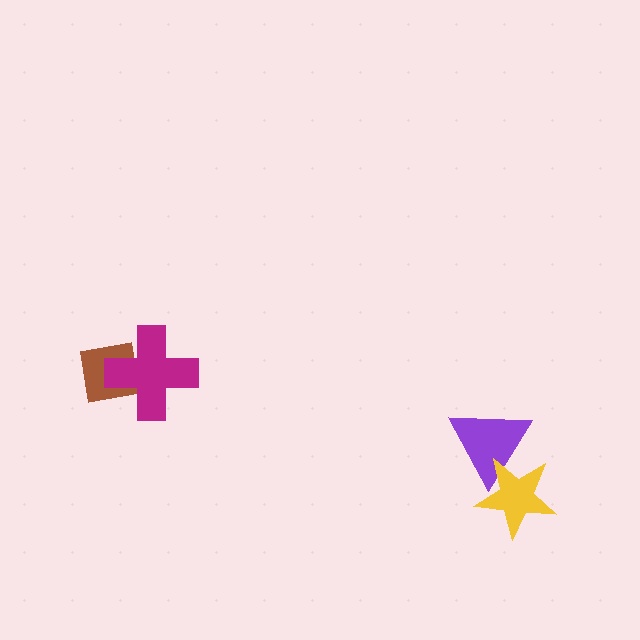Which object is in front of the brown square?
The magenta cross is in front of the brown square.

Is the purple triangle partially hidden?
Yes, it is partially covered by another shape.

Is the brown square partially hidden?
Yes, it is partially covered by another shape.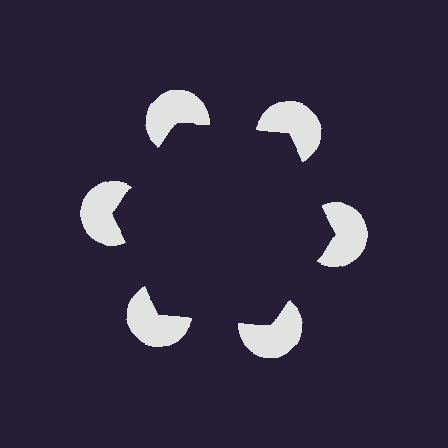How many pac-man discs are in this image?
There are 6 — one at each vertex of the illusory hexagon.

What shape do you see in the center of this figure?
An illusory hexagon — its edges are inferred from the aligned wedge cuts in the pac-man discs, not physically drawn.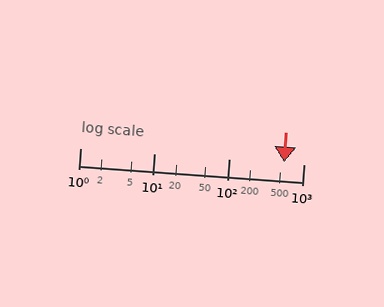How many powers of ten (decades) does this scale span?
The scale spans 3 decades, from 1 to 1000.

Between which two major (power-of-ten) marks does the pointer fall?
The pointer is between 100 and 1000.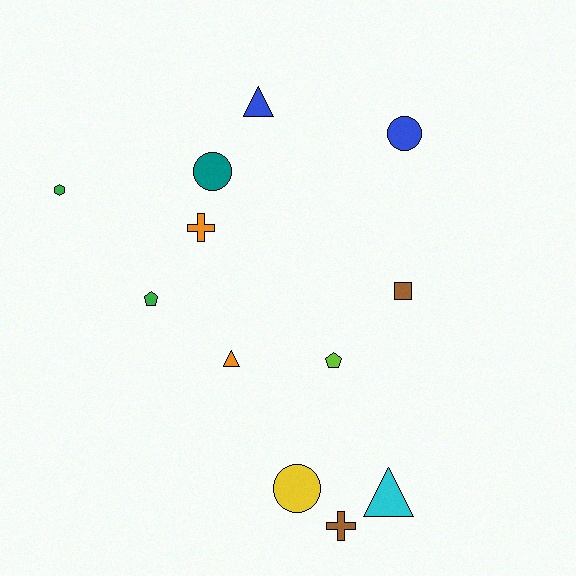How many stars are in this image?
There are no stars.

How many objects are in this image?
There are 12 objects.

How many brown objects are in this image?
There are 2 brown objects.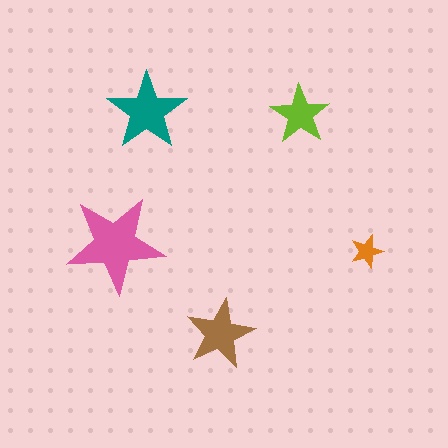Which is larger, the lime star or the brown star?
The brown one.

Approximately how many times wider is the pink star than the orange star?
About 3 times wider.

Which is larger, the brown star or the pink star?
The pink one.